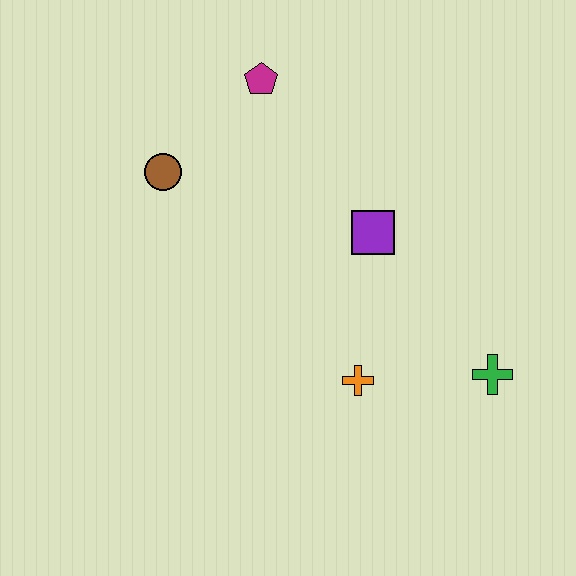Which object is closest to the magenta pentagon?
The brown circle is closest to the magenta pentagon.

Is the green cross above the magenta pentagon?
No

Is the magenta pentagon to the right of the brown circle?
Yes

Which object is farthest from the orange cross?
The magenta pentagon is farthest from the orange cross.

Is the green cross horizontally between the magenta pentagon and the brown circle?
No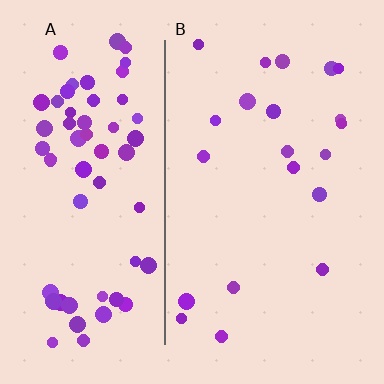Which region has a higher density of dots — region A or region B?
A (the left).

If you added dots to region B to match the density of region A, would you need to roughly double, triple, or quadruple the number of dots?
Approximately triple.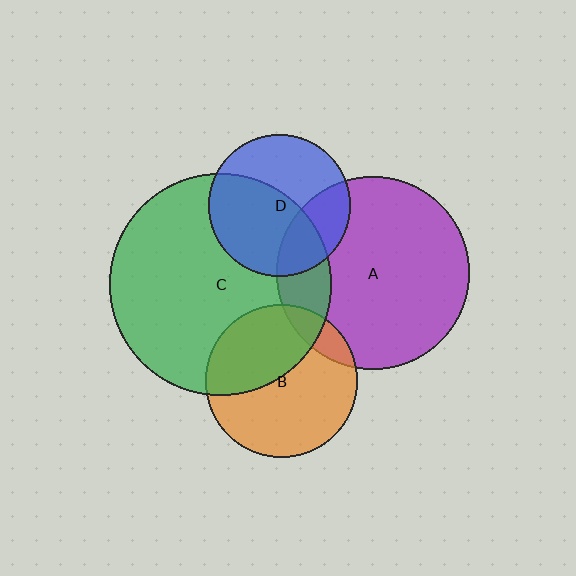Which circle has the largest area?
Circle C (green).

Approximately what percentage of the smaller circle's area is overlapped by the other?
Approximately 20%.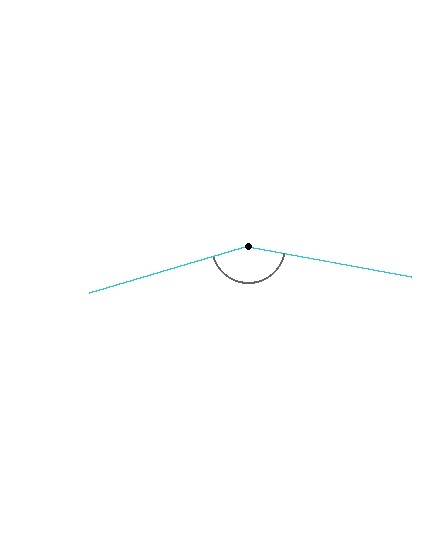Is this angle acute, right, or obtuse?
It is obtuse.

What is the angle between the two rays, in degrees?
Approximately 153 degrees.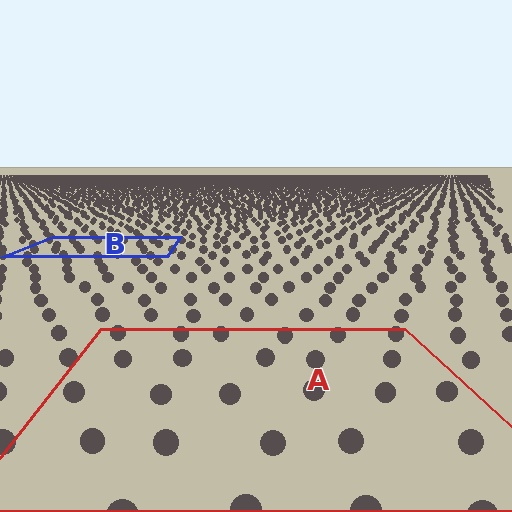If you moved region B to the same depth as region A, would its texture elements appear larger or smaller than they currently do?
They would appear larger. At a closer depth, the same texture elements are projected at a bigger on-screen size.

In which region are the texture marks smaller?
The texture marks are smaller in region B, because it is farther away.